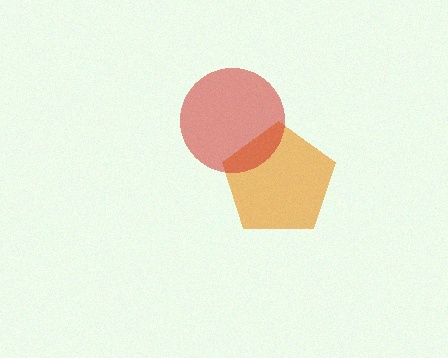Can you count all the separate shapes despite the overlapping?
Yes, there are 2 separate shapes.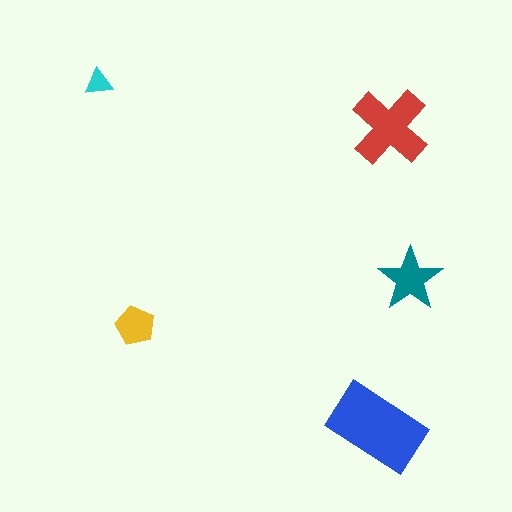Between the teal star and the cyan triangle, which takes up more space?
The teal star.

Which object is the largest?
The blue rectangle.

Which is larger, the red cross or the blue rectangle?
The blue rectangle.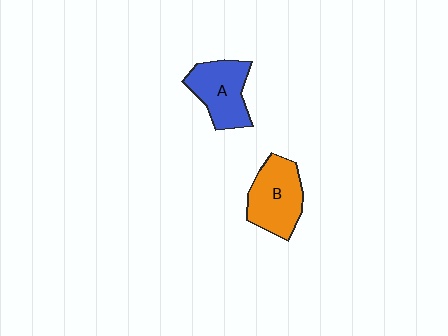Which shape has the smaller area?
Shape A (blue).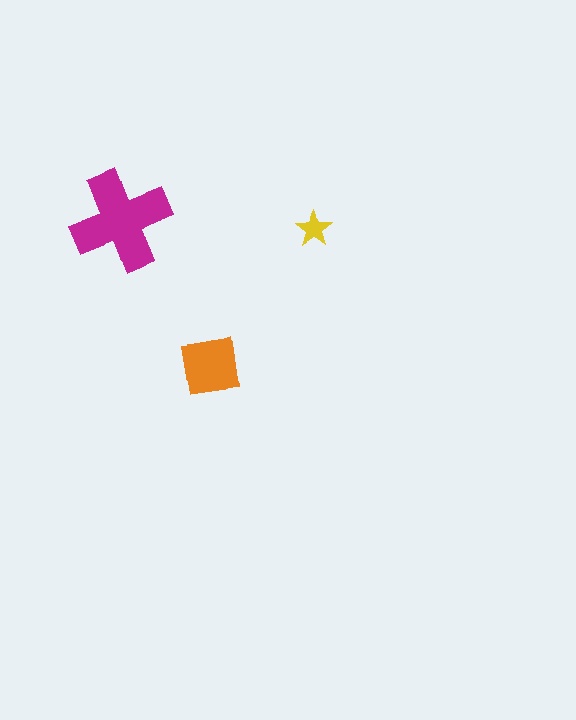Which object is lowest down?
The orange square is bottommost.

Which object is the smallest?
The yellow star.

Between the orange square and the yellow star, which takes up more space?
The orange square.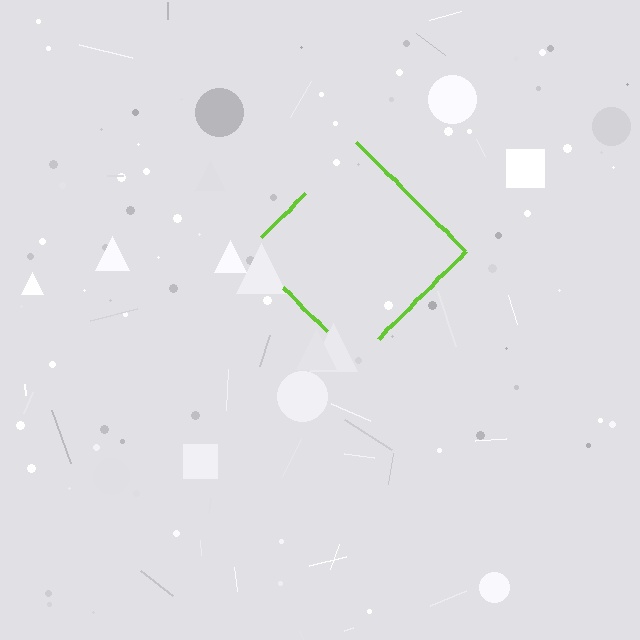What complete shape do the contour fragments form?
The contour fragments form a diamond.